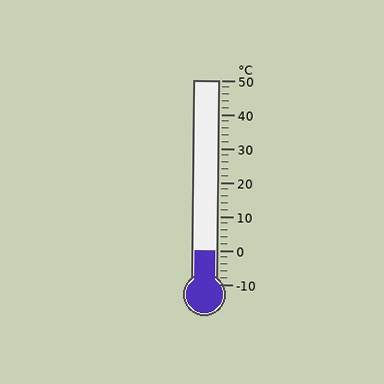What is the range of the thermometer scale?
The thermometer scale ranges from -10°C to 50°C.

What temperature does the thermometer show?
The thermometer shows approximately 0°C.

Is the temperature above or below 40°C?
The temperature is below 40°C.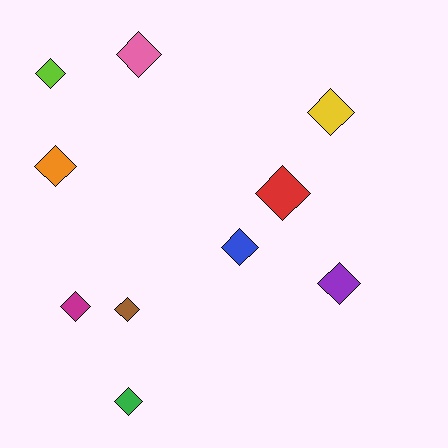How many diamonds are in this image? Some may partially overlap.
There are 10 diamonds.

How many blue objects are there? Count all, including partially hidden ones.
There is 1 blue object.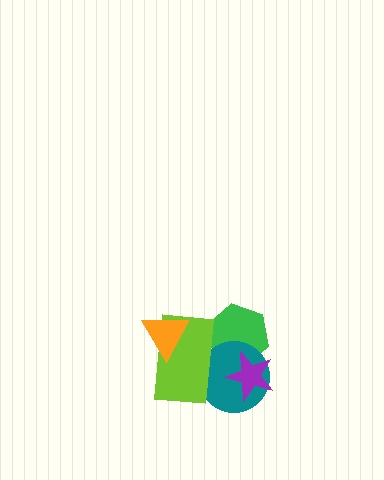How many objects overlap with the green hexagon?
3 objects overlap with the green hexagon.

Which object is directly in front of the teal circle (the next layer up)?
The lime rectangle is directly in front of the teal circle.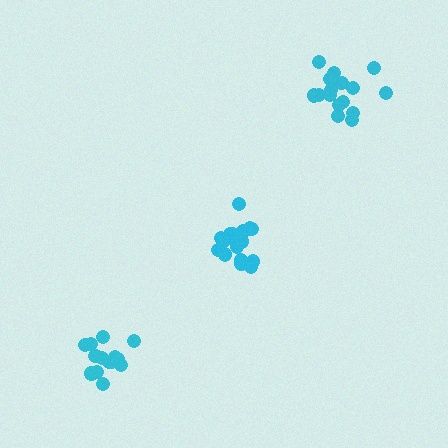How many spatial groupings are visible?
There are 3 spatial groupings.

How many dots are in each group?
Group 1: 18 dots, Group 2: 17 dots, Group 3: 14 dots (49 total).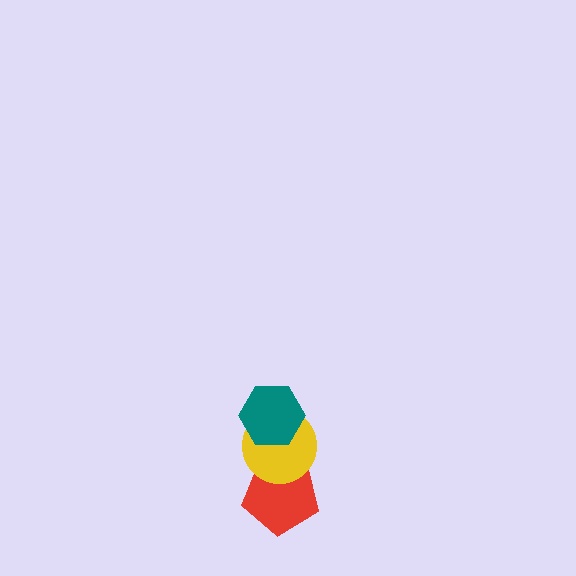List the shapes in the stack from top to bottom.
From top to bottom: the teal hexagon, the yellow circle, the red pentagon.